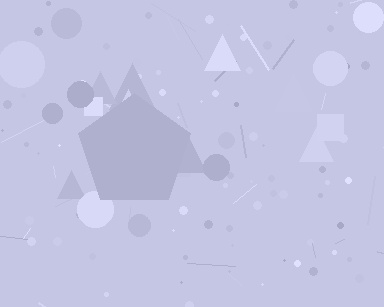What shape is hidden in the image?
A pentagon is hidden in the image.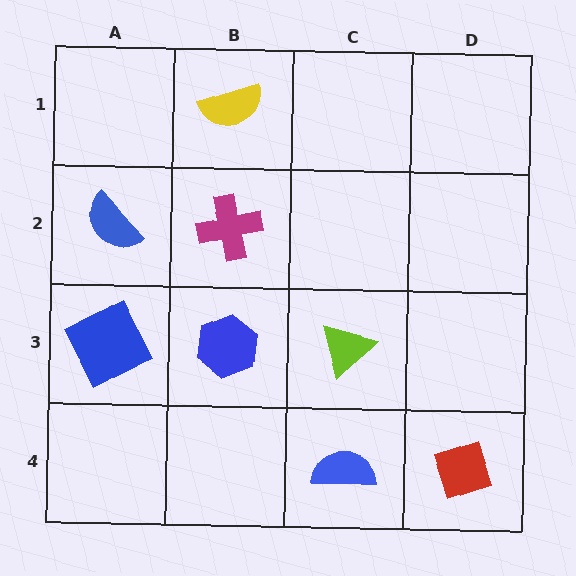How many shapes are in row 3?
3 shapes.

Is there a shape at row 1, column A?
No, that cell is empty.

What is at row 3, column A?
A blue square.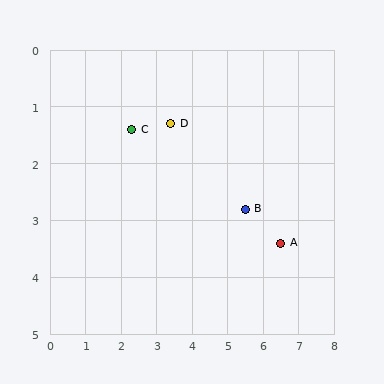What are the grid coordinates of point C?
Point C is at approximately (2.3, 1.4).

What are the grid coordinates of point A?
Point A is at approximately (6.5, 3.4).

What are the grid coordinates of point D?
Point D is at approximately (3.4, 1.3).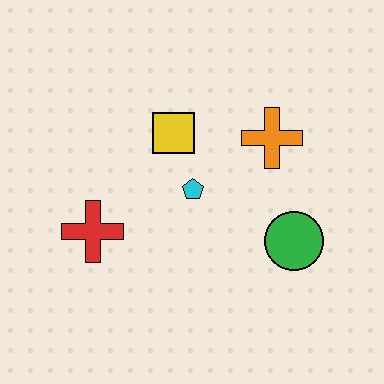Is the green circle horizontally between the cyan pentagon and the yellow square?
No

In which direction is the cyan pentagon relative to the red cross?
The cyan pentagon is to the right of the red cross.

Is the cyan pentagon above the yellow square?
No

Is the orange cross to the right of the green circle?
No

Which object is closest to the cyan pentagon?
The yellow square is closest to the cyan pentagon.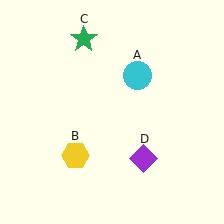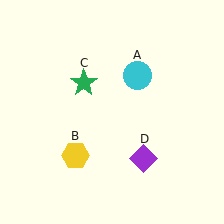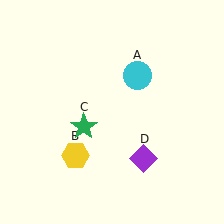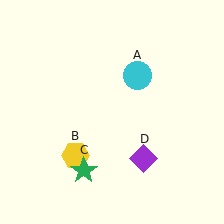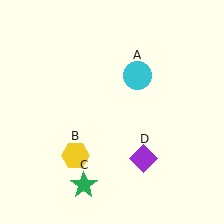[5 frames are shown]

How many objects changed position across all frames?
1 object changed position: green star (object C).